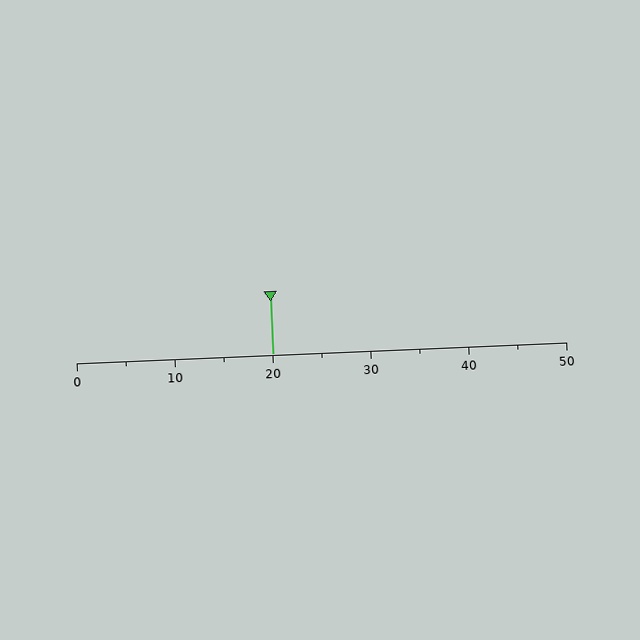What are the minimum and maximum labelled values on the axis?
The axis runs from 0 to 50.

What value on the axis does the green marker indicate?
The marker indicates approximately 20.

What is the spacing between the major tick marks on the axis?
The major ticks are spaced 10 apart.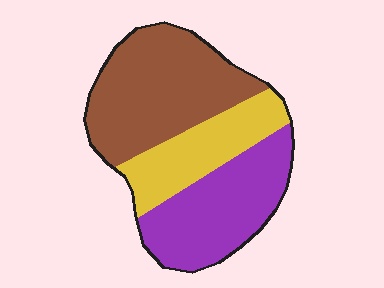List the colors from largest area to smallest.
From largest to smallest: brown, purple, yellow.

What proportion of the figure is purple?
Purple covers 34% of the figure.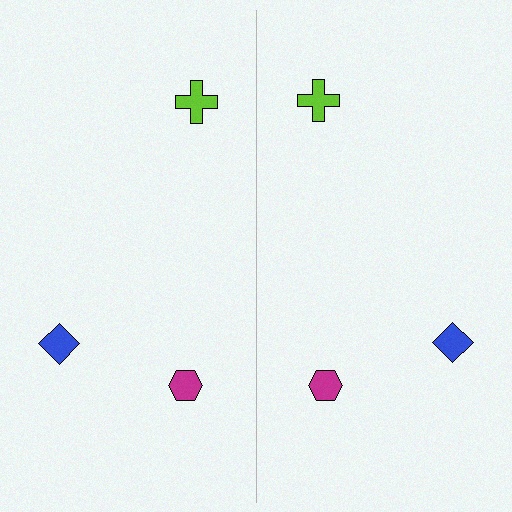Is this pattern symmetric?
Yes, this pattern has bilateral (reflection) symmetry.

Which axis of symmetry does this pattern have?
The pattern has a vertical axis of symmetry running through the center of the image.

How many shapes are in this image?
There are 6 shapes in this image.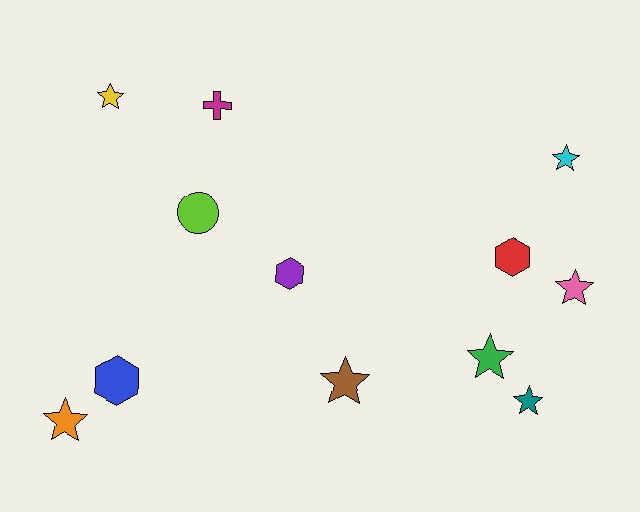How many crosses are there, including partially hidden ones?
There is 1 cross.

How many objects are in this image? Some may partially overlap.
There are 12 objects.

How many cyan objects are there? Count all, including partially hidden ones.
There is 1 cyan object.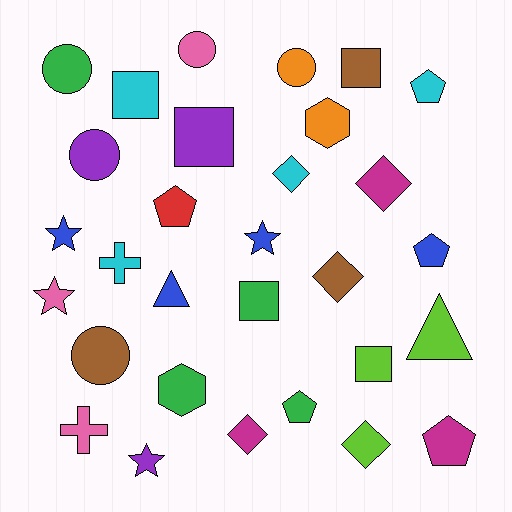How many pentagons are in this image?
There are 5 pentagons.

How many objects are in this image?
There are 30 objects.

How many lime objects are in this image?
There are 3 lime objects.